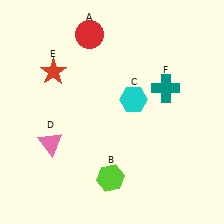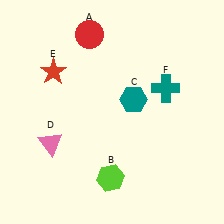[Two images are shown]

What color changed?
The hexagon (C) changed from cyan in Image 1 to teal in Image 2.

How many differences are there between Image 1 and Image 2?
There is 1 difference between the two images.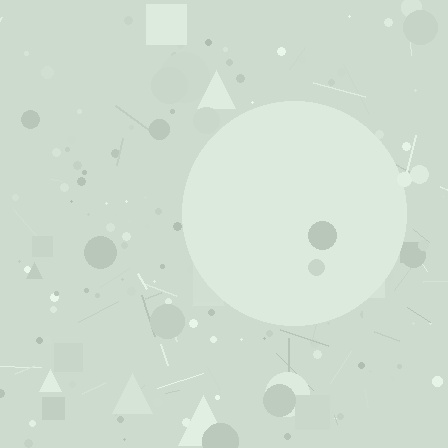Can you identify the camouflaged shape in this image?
The camouflaged shape is a circle.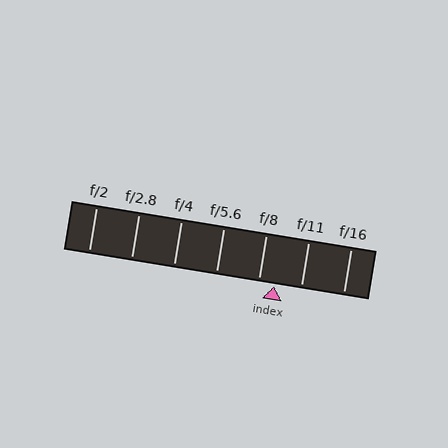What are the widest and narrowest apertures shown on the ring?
The widest aperture shown is f/2 and the narrowest is f/16.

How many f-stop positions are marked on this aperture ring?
There are 7 f-stop positions marked.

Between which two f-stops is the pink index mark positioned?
The index mark is between f/8 and f/11.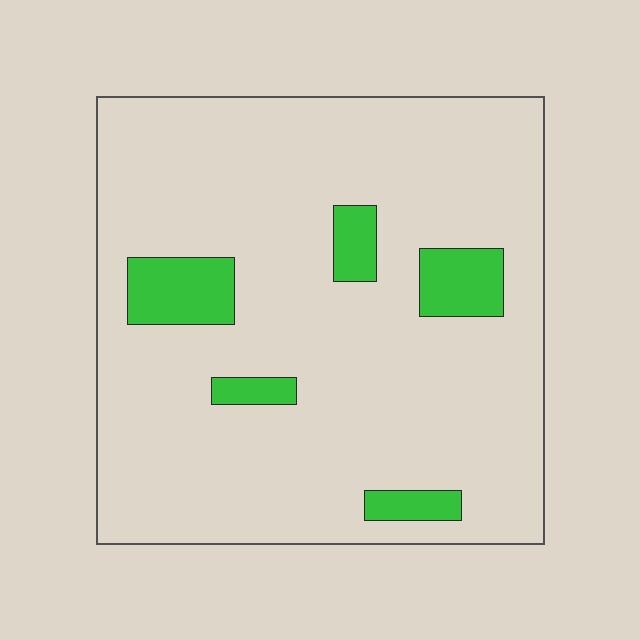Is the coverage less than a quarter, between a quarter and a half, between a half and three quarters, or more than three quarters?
Less than a quarter.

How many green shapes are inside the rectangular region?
5.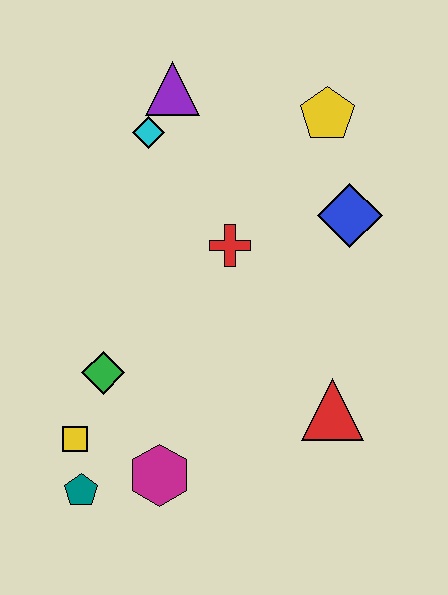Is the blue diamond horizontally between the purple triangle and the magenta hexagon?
No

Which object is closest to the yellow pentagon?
The blue diamond is closest to the yellow pentagon.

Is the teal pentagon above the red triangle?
No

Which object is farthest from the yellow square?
The yellow pentagon is farthest from the yellow square.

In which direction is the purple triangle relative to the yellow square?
The purple triangle is above the yellow square.